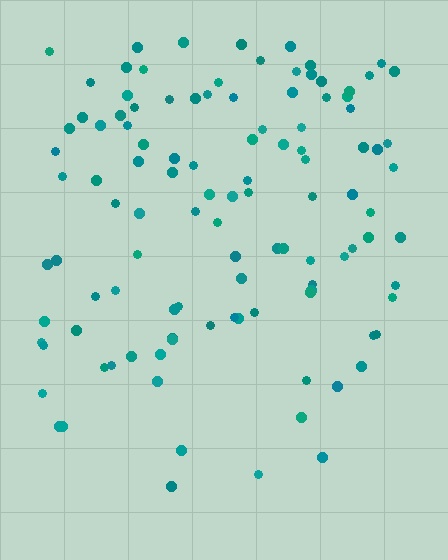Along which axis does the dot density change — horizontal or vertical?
Vertical.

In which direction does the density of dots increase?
From bottom to top, with the top side densest.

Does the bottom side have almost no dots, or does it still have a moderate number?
Still a moderate number, just noticeably fewer than the top.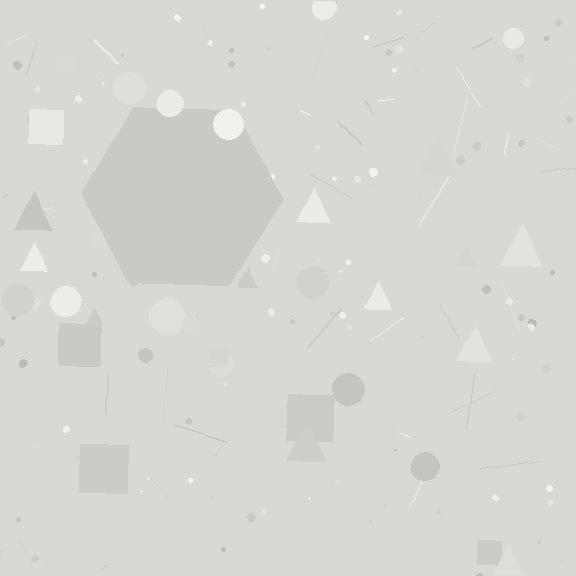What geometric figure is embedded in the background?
A hexagon is embedded in the background.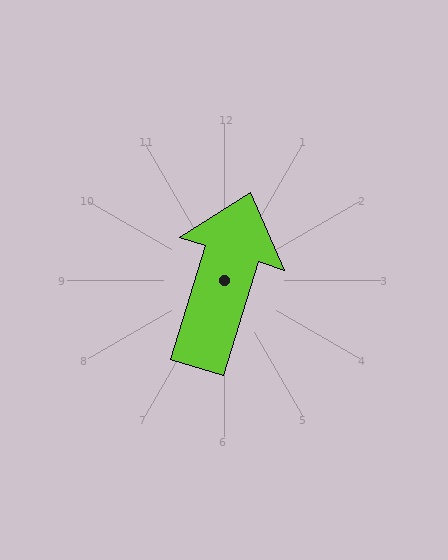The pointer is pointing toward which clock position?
Roughly 1 o'clock.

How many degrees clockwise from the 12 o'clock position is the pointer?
Approximately 17 degrees.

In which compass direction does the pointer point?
North.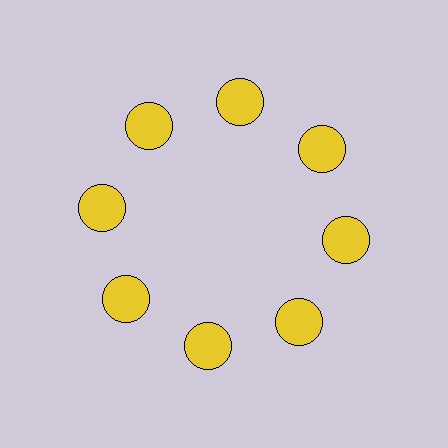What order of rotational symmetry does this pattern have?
This pattern has 8-fold rotational symmetry.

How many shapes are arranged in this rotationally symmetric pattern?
There are 8 shapes, arranged in 8 groups of 1.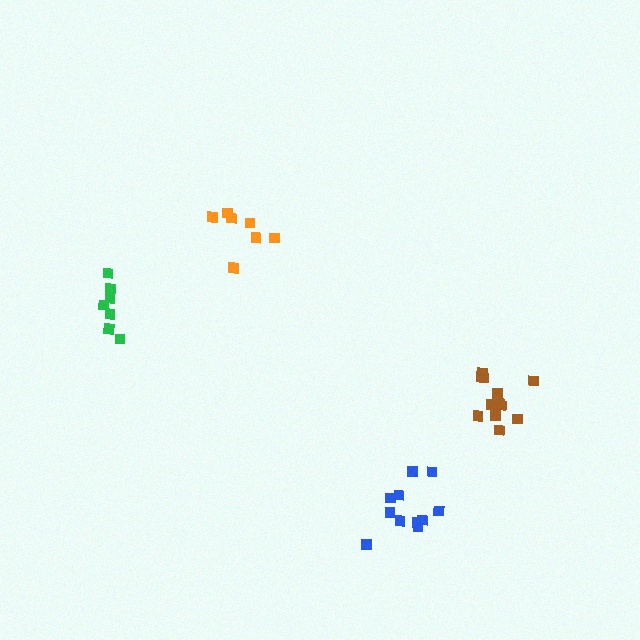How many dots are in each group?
Group 1: 11 dots, Group 2: 12 dots, Group 3: 7 dots, Group 4: 7 dots (37 total).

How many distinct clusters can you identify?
There are 4 distinct clusters.